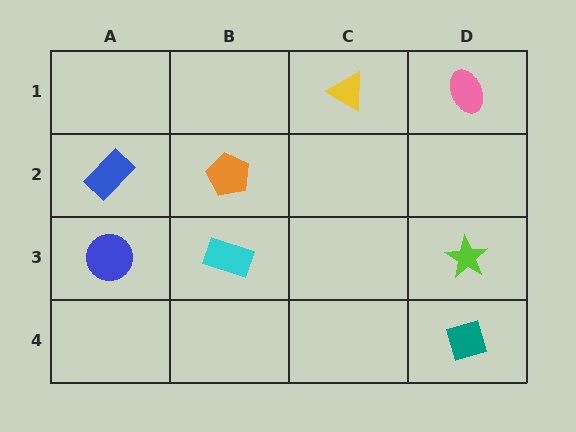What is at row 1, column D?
A pink ellipse.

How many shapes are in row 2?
2 shapes.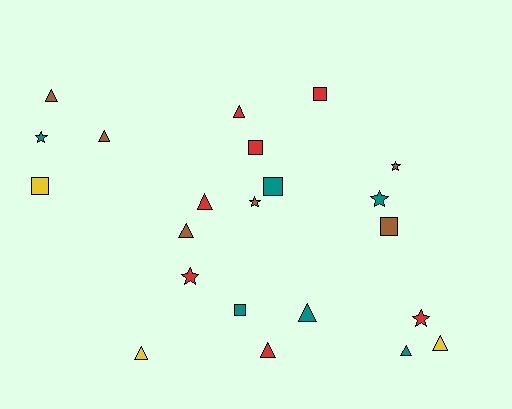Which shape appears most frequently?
Triangle, with 10 objects.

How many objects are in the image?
There are 22 objects.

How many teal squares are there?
There are 2 teal squares.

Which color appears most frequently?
Red, with 7 objects.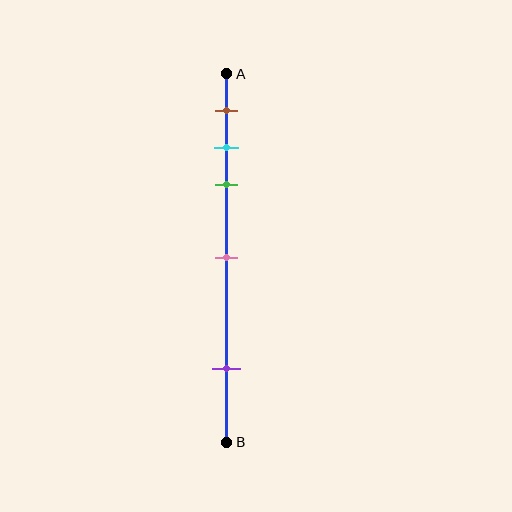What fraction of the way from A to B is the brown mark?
The brown mark is approximately 10% (0.1) of the way from A to B.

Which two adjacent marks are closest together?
The cyan and green marks are the closest adjacent pair.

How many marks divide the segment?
There are 5 marks dividing the segment.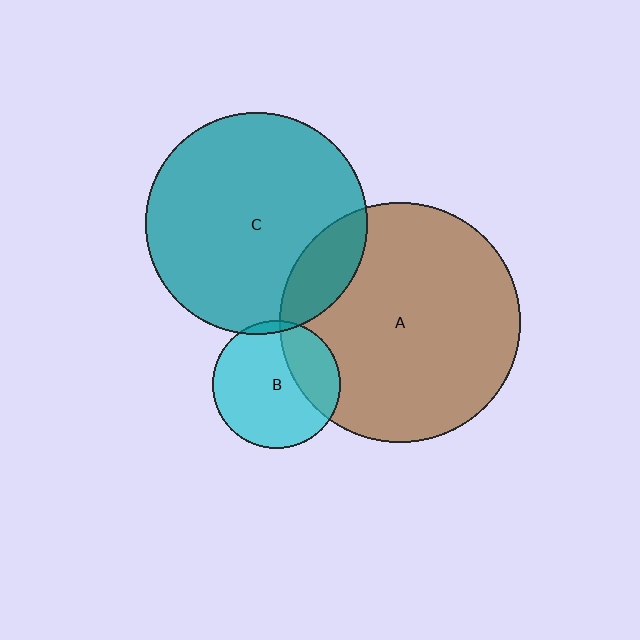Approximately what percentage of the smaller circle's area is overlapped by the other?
Approximately 5%.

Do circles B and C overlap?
Yes.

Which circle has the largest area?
Circle A (brown).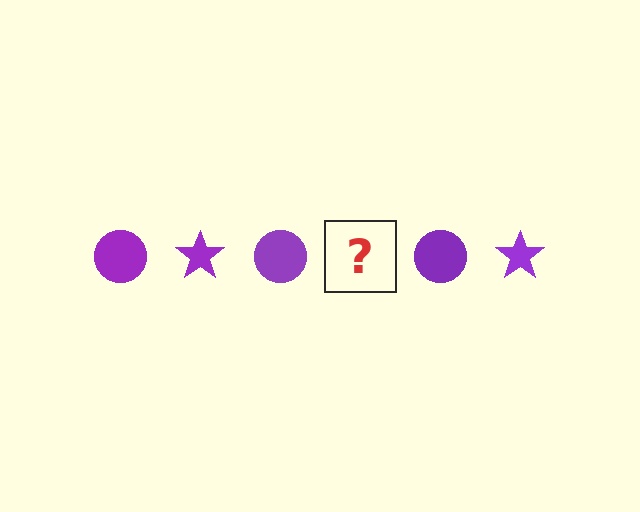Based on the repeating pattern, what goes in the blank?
The blank should be a purple star.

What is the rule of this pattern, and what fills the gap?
The rule is that the pattern cycles through circle, star shapes in purple. The gap should be filled with a purple star.